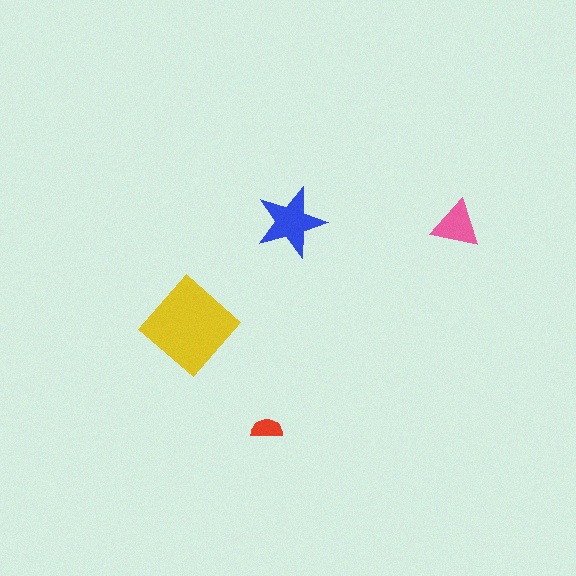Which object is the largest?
The yellow diamond.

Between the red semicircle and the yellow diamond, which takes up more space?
The yellow diamond.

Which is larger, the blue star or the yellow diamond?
The yellow diamond.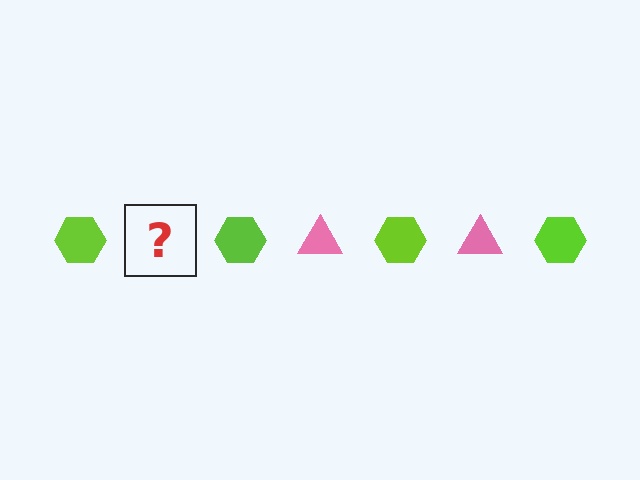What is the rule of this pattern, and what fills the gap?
The rule is that the pattern alternates between lime hexagon and pink triangle. The gap should be filled with a pink triangle.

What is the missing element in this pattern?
The missing element is a pink triangle.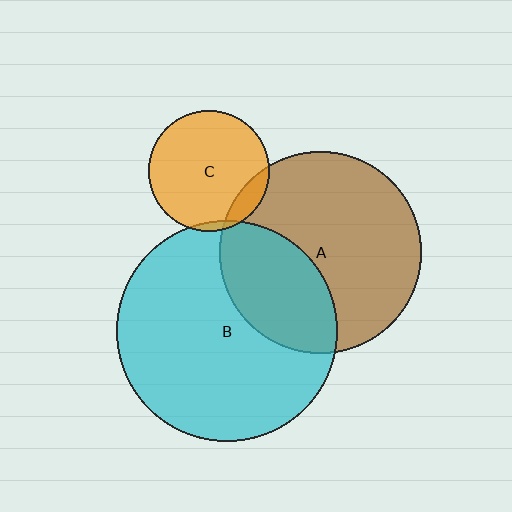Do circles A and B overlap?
Yes.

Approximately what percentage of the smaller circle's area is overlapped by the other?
Approximately 35%.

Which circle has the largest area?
Circle B (cyan).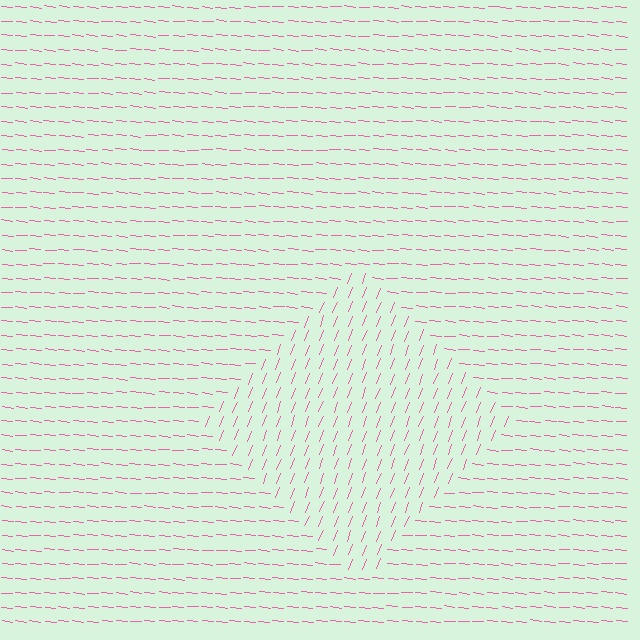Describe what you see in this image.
The image is filled with small pink line segments. A diamond region in the image has lines oriented differently from the surrounding lines, creating a visible texture boundary.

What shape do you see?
I see a diamond.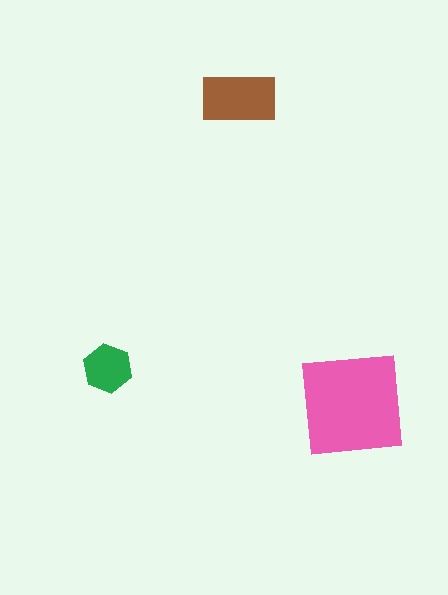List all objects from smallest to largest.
The green hexagon, the brown rectangle, the pink square.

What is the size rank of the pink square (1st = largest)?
1st.